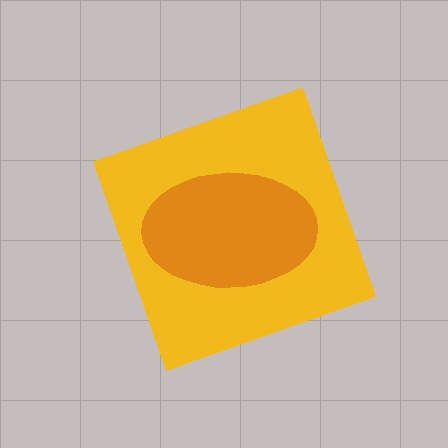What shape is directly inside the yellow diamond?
The orange ellipse.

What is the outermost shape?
The yellow diamond.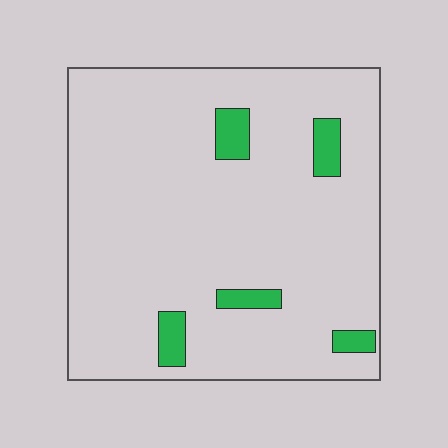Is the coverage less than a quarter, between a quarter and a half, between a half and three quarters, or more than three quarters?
Less than a quarter.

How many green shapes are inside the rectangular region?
5.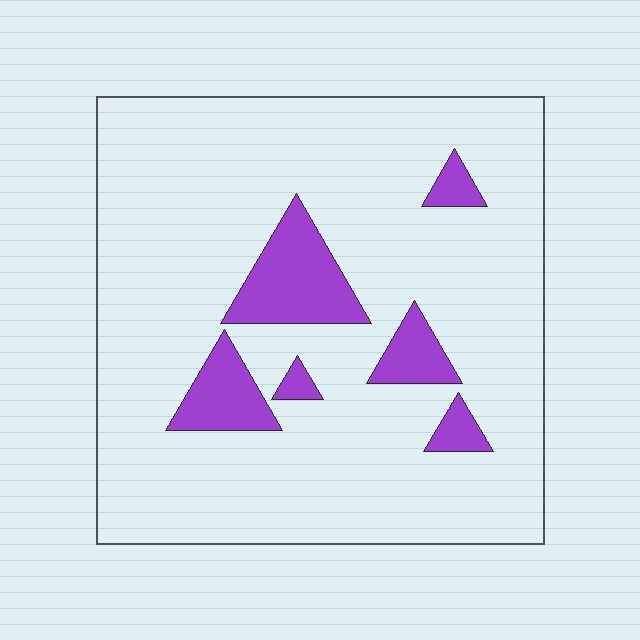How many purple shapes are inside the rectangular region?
6.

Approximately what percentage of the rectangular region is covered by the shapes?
Approximately 15%.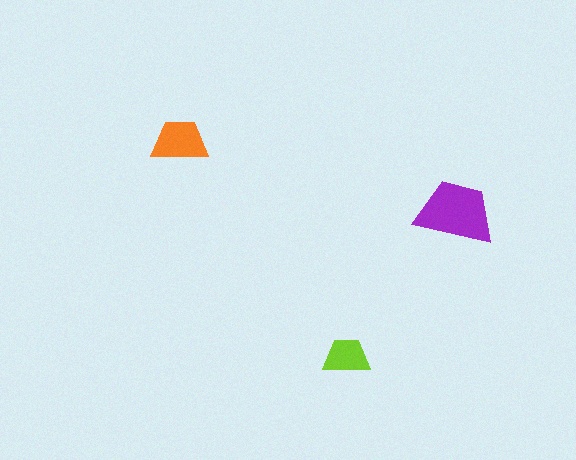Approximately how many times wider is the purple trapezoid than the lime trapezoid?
About 1.5 times wider.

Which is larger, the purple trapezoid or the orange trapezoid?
The purple one.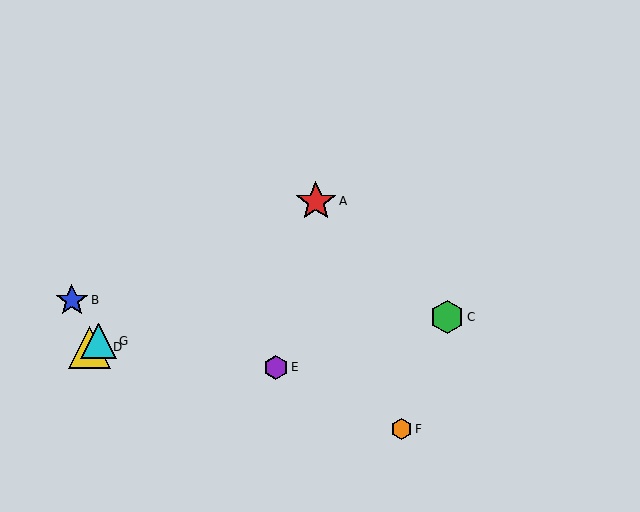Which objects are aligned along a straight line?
Objects A, D, G are aligned along a straight line.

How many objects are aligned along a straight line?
3 objects (A, D, G) are aligned along a straight line.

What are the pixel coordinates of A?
Object A is at (316, 201).